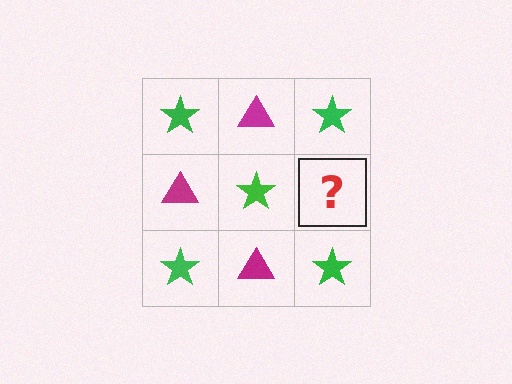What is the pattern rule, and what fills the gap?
The rule is that it alternates green star and magenta triangle in a checkerboard pattern. The gap should be filled with a magenta triangle.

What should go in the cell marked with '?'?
The missing cell should contain a magenta triangle.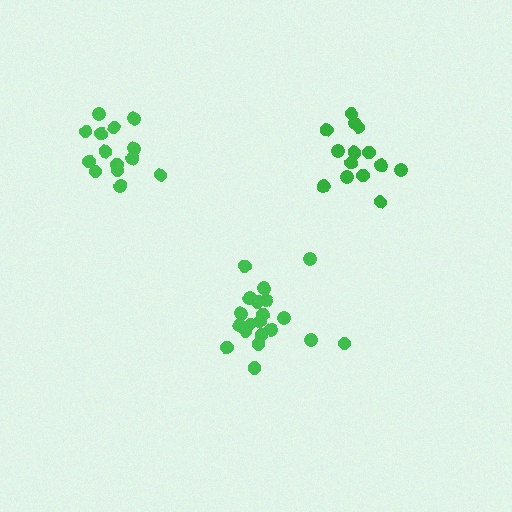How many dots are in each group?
Group 1: 20 dots, Group 2: 14 dots, Group 3: 14 dots (48 total).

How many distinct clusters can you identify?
There are 3 distinct clusters.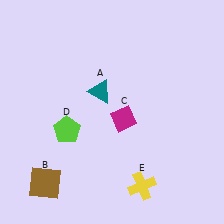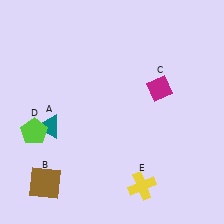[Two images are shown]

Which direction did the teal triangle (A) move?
The teal triangle (A) moved left.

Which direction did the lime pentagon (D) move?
The lime pentagon (D) moved left.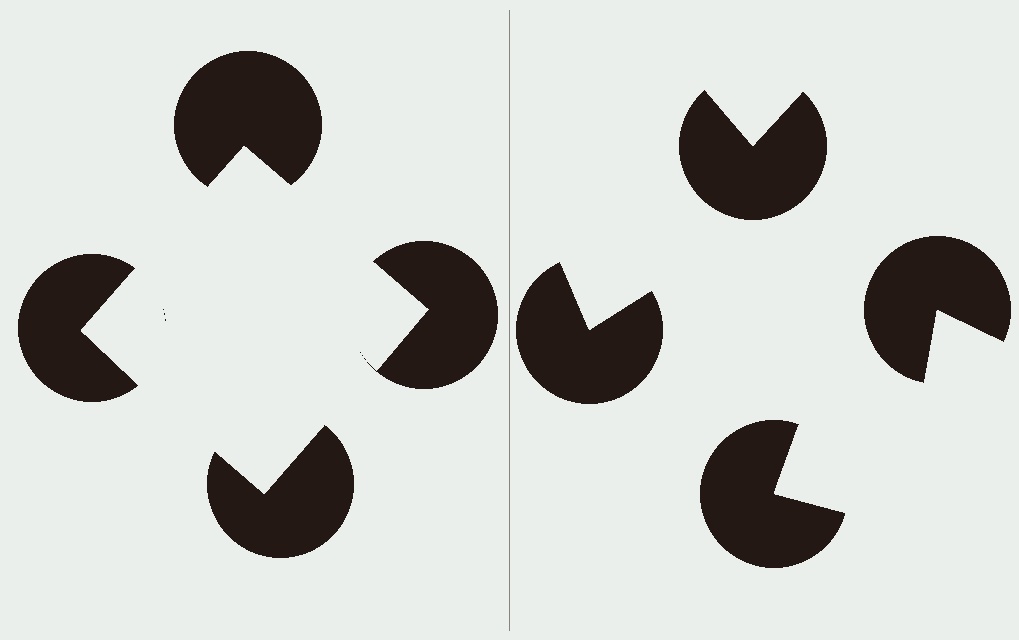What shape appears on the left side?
An illusory square.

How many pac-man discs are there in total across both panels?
8 — 4 on each side.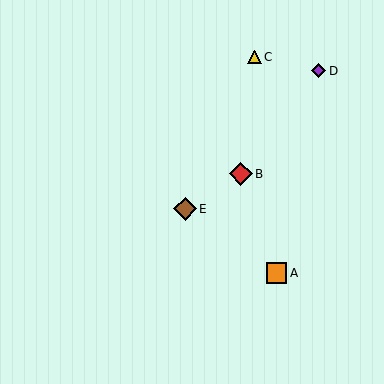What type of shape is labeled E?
Shape E is a brown diamond.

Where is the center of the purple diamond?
The center of the purple diamond is at (319, 71).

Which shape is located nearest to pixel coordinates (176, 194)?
The brown diamond (labeled E) at (185, 209) is nearest to that location.